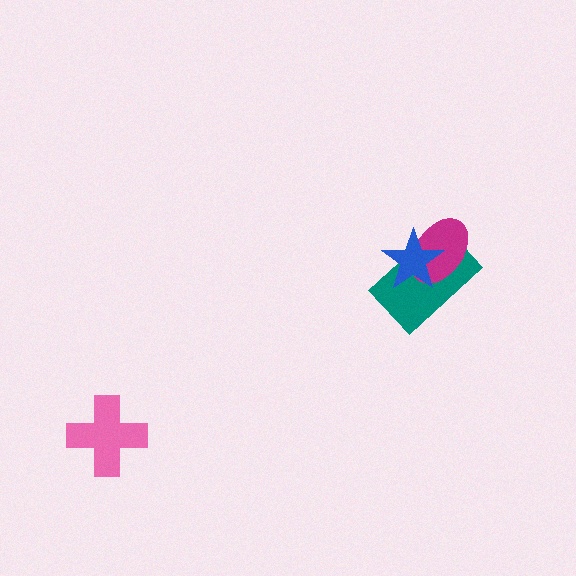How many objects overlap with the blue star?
2 objects overlap with the blue star.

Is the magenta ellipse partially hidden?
Yes, it is partially covered by another shape.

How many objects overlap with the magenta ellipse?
2 objects overlap with the magenta ellipse.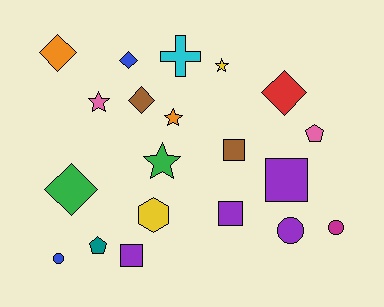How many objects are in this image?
There are 20 objects.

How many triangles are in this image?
There are no triangles.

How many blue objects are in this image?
There are 2 blue objects.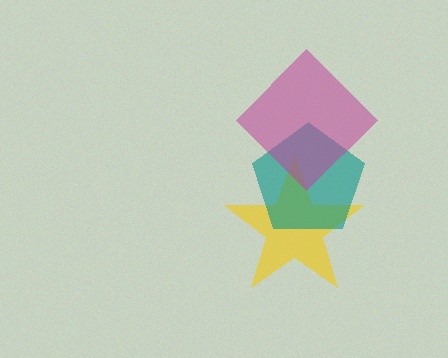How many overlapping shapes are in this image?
There are 3 overlapping shapes in the image.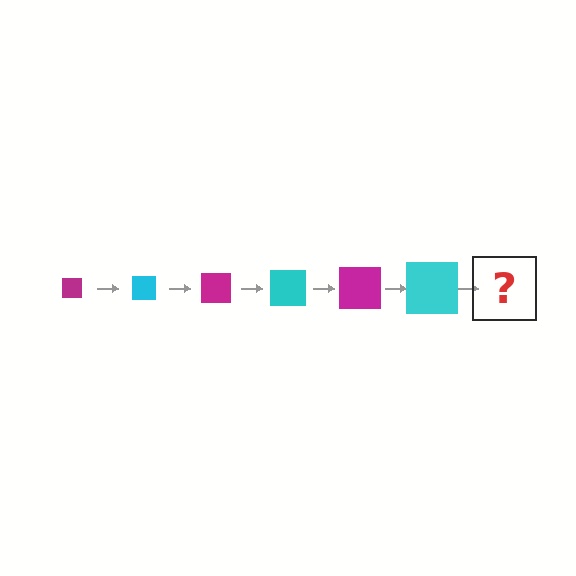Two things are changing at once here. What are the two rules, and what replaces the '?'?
The two rules are that the square grows larger each step and the color cycles through magenta and cyan. The '?' should be a magenta square, larger than the previous one.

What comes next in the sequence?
The next element should be a magenta square, larger than the previous one.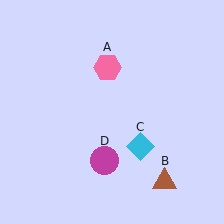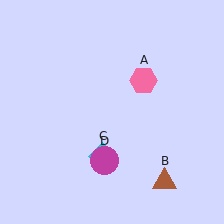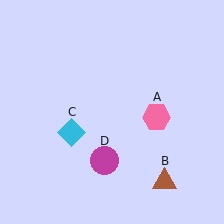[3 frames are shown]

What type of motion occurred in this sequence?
The pink hexagon (object A), cyan diamond (object C) rotated clockwise around the center of the scene.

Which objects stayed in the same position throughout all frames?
Brown triangle (object B) and magenta circle (object D) remained stationary.